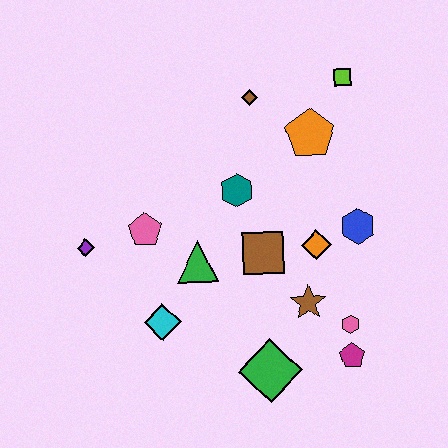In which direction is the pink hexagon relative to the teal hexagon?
The pink hexagon is below the teal hexagon.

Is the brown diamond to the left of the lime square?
Yes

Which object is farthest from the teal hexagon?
The magenta pentagon is farthest from the teal hexagon.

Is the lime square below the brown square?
No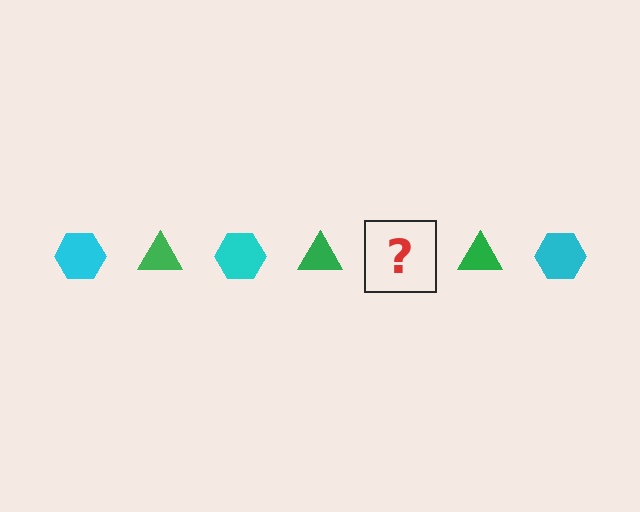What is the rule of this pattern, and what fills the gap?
The rule is that the pattern alternates between cyan hexagon and green triangle. The gap should be filled with a cyan hexagon.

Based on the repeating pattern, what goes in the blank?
The blank should be a cyan hexagon.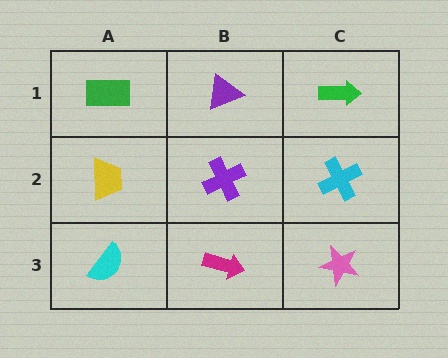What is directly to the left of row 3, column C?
A magenta arrow.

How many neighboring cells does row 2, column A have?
3.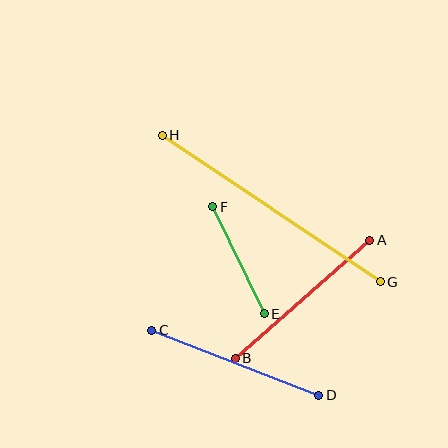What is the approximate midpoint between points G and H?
The midpoint is at approximately (271, 208) pixels.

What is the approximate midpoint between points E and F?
The midpoint is at approximately (239, 260) pixels.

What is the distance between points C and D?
The distance is approximately 179 pixels.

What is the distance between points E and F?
The distance is approximately 119 pixels.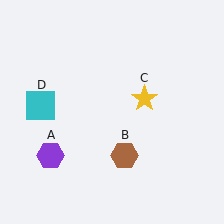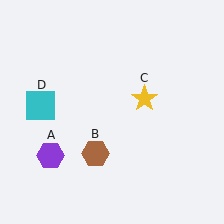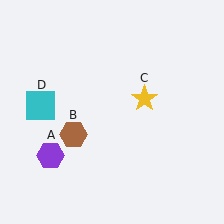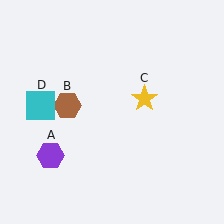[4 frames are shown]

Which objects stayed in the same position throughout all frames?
Purple hexagon (object A) and yellow star (object C) and cyan square (object D) remained stationary.